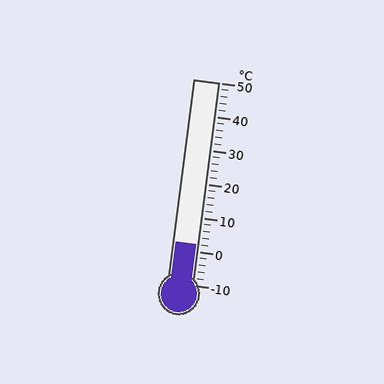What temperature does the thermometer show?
The thermometer shows approximately 2°C.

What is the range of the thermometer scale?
The thermometer scale ranges from -10°C to 50°C.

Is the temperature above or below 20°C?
The temperature is below 20°C.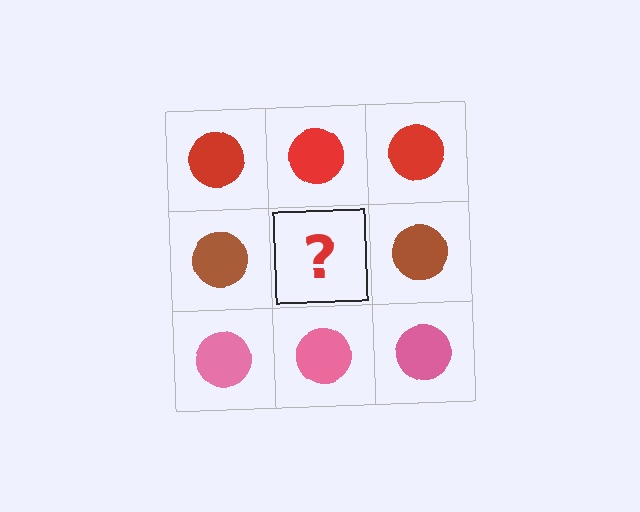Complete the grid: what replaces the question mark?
The question mark should be replaced with a brown circle.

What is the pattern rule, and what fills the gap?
The rule is that each row has a consistent color. The gap should be filled with a brown circle.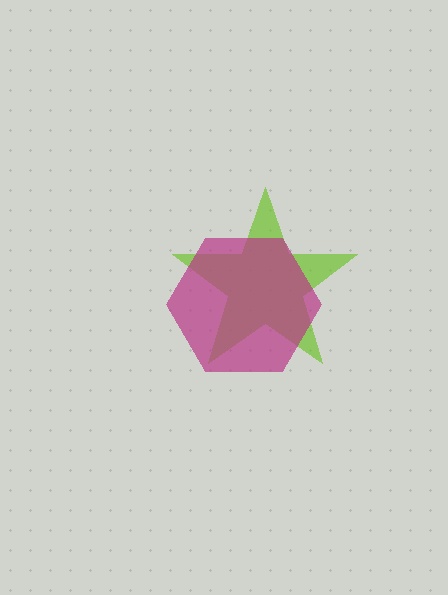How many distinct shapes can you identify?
There are 2 distinct shapes: a lime star, a magenta hexagon.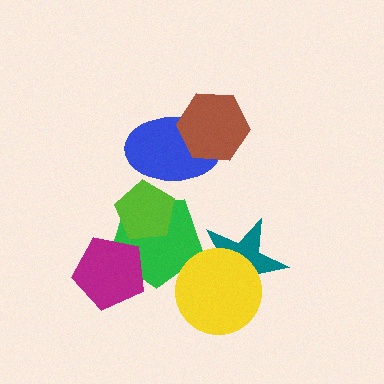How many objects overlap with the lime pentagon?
2 objects overlap with the lime pentagon.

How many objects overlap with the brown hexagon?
1 object overlaps with the brown hexagon.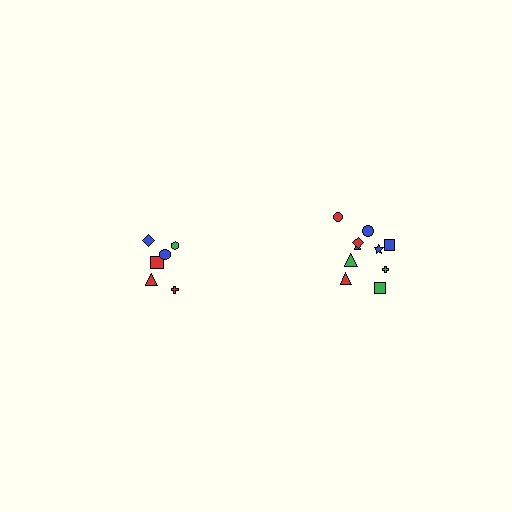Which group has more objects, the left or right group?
The right group.